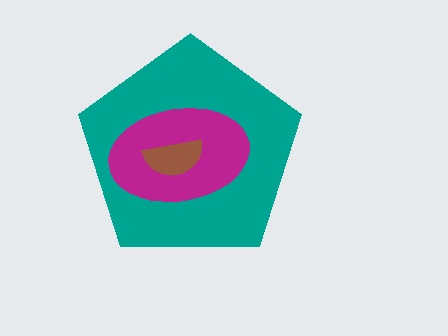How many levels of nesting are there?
3.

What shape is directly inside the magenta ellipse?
The brown semicircle.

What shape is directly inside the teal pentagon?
The magenta ellipse.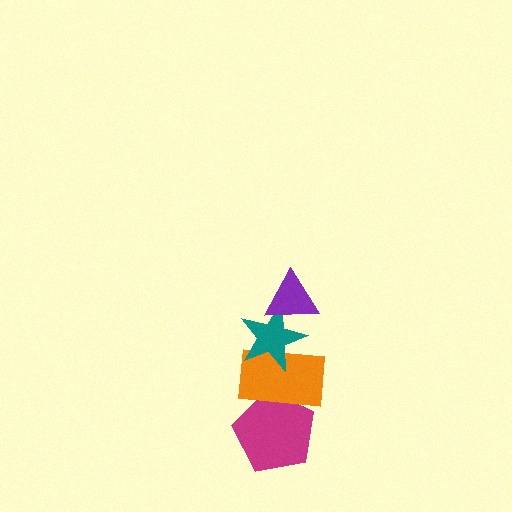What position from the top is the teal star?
The teal star is 2nd from the top.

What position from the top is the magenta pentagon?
The magenta pentagon is 4th from the top.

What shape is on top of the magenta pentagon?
The orange rectangle is on top of the magenta pentagon.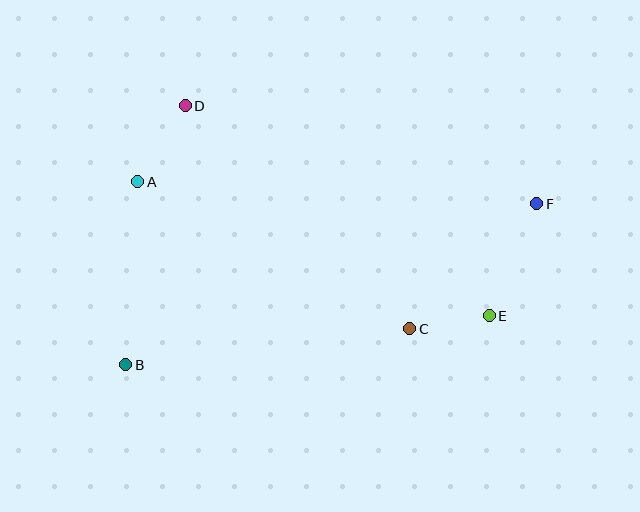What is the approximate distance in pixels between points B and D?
The distance between B and D is approximately 266 pixels.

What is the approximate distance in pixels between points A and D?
The distance between A and D is approximately 90 pixels.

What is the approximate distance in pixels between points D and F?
The distance between D and F is approximately 365 pixels.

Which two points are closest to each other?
Points C and E are closest to each other.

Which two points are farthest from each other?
Points B and F are farthest from each other.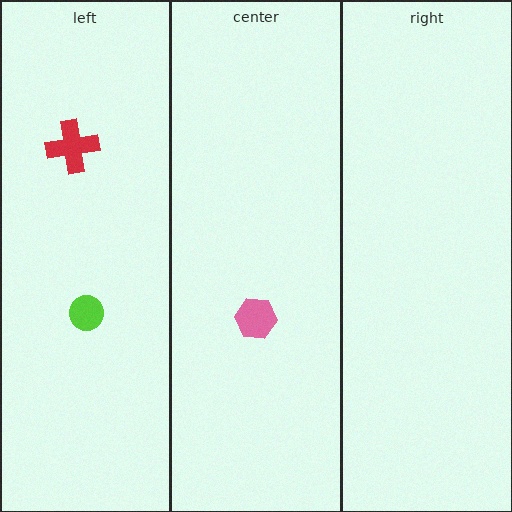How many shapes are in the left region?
2.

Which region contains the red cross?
The left region.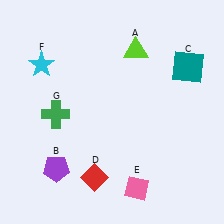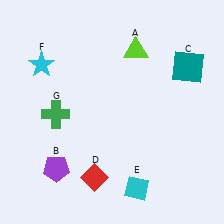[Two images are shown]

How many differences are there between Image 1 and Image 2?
There is 1 difference between the two images.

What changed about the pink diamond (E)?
In Image 1, E is pink. In Image 2, it changed to cyan.